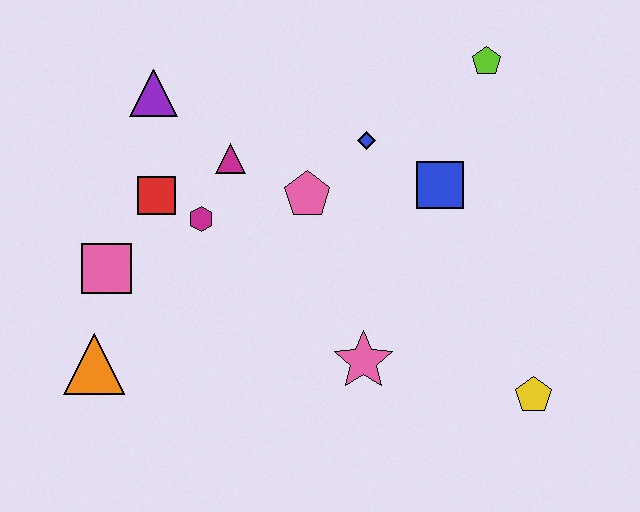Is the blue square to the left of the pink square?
No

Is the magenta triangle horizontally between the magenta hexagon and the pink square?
No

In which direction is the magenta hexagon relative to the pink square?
The magenta hexagon is to the right of the pink square.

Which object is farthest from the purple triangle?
The yellow pentagon is farthest from the purple triangle.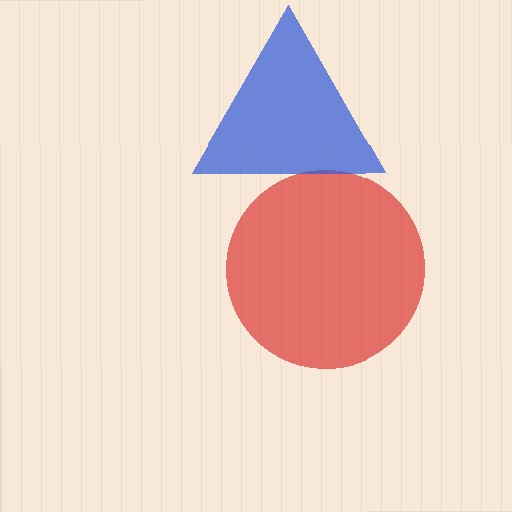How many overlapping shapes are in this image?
There are 2 overlapping shapes in the image.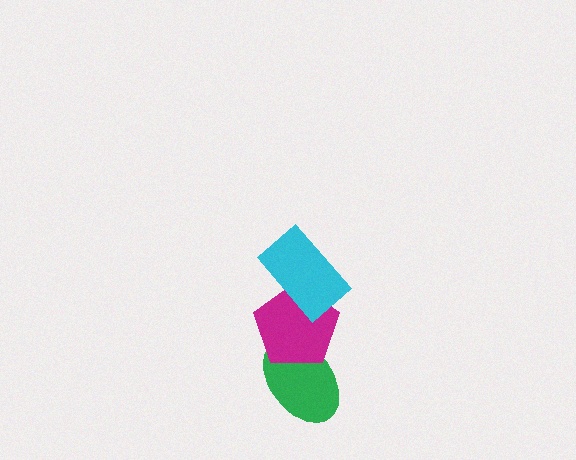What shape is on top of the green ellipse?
The magenta pentagon is on top of the green ellipse.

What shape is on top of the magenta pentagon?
The cyan rectangle is on top of the magenta pentagon.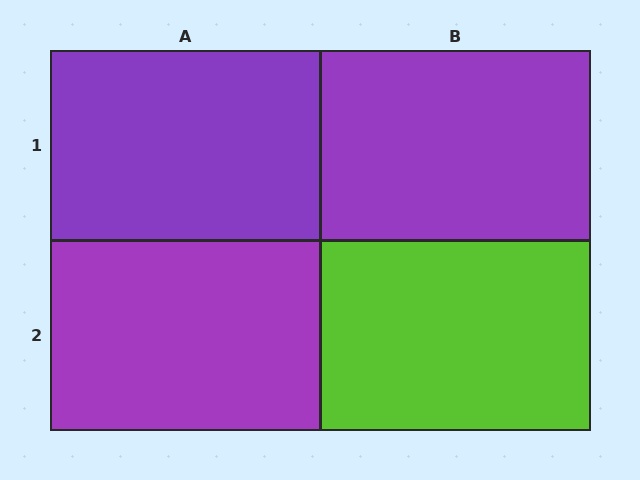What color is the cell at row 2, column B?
Lime.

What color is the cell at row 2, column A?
Purple.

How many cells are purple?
3 cells are purple.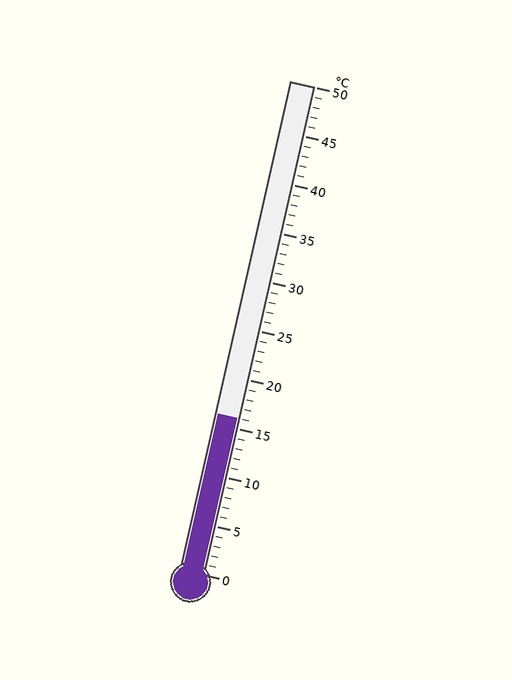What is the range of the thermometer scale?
The thermometer scale ranges from 0°C to 50°C.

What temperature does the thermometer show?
The thermometer shows approximately 16°C.